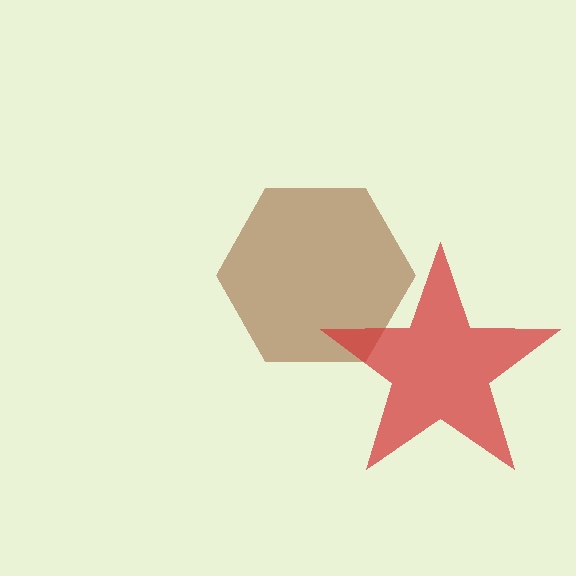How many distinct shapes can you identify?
There are 2 distinct shapes: a brown hexagon, a red star.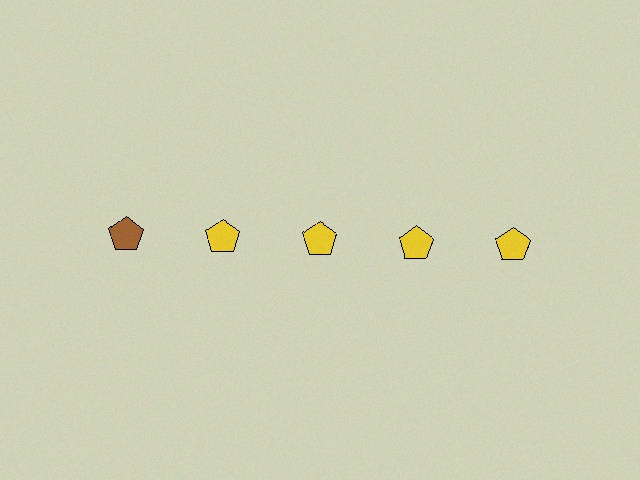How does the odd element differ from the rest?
It has a different color: brown instead of yellow.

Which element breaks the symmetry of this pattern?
The brown pentagon in the top row, leftmost column breaks the symmetry. All other shapes are yellow pentagons.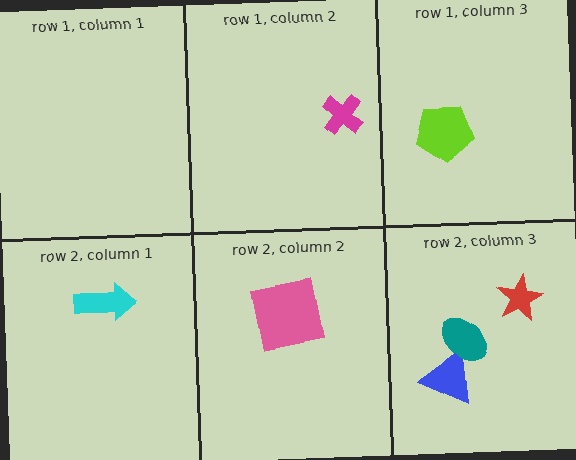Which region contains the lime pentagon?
The row 1, column 3 region.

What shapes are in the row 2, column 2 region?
The pink square.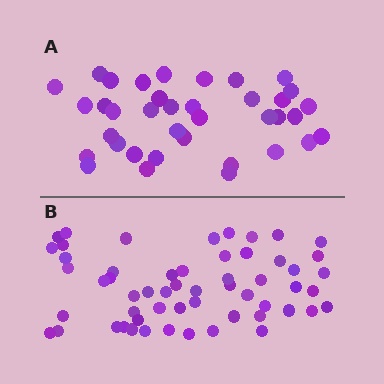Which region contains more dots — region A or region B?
Region B (the bottom region) has more dots.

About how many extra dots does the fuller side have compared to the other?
Region B has approximately 20 more dots than region A.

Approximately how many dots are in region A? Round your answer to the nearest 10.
About 40 dots. (The exact count is 37, which rounds to 40.)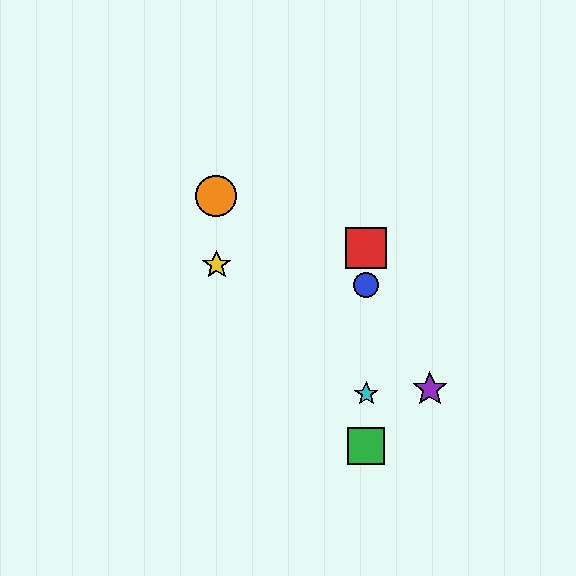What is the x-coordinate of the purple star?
The purple star is at x≈430.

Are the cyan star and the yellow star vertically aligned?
No, the cyan star is at x≈366 and the yellow star is at x≈217.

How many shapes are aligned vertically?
4 shapes (the red square, the blue circle, the green square, the cyan star) are aligned vertically.